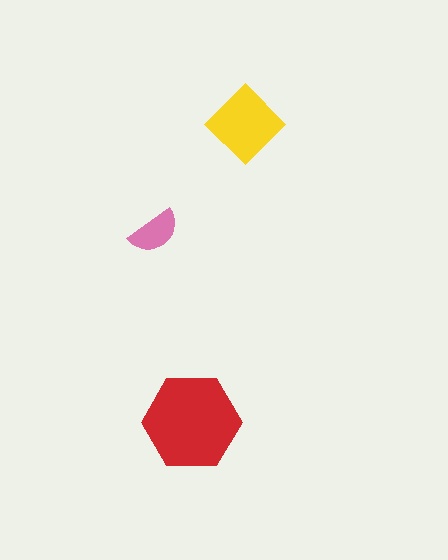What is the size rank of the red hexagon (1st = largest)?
1st.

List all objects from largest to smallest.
The red hexagon, the yellow diamond, the pink semicircle.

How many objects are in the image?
There are 3 objects in the image.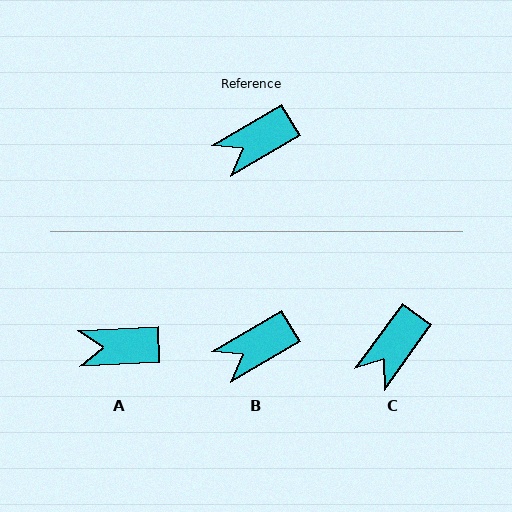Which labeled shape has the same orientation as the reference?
B.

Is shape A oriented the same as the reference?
No, it is off by about 28 degrees.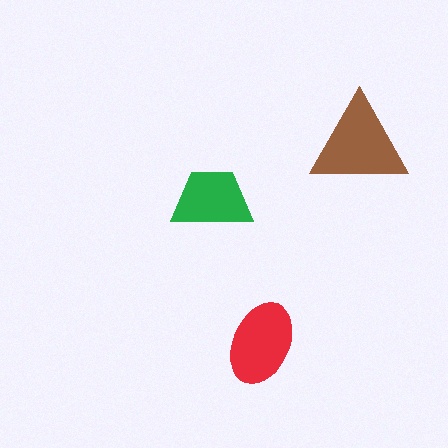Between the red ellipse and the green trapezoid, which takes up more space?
The red ellipse.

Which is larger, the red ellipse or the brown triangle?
The brown triangle.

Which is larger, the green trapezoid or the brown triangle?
The brown triangle.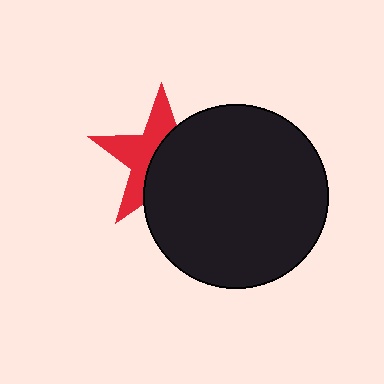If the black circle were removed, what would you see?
You would see the complete red star.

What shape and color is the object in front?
The object in front is a black circle.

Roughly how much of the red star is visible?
About half of it is visible (roughly 46%).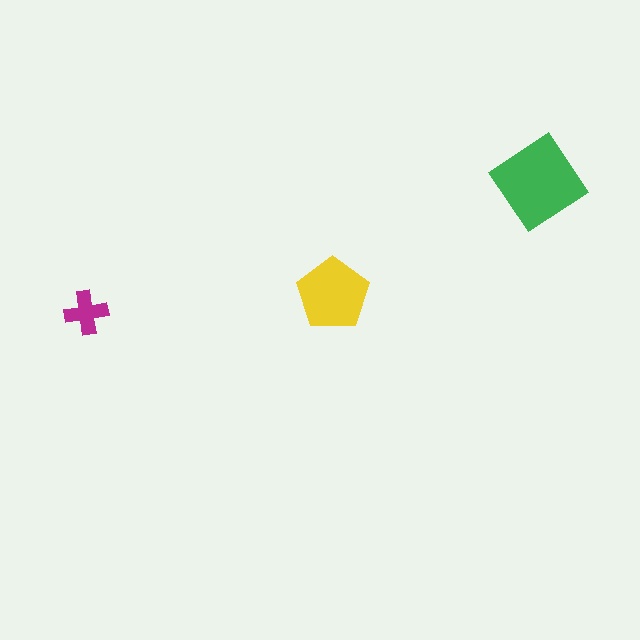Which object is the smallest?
The magenta cross.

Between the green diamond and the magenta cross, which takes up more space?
The green diamond.